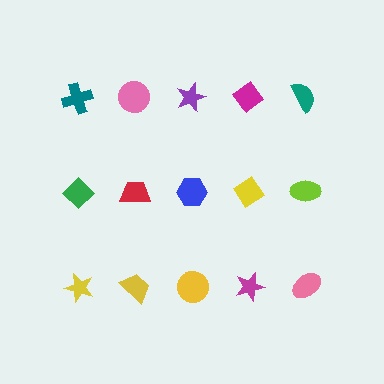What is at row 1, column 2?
A pink circle.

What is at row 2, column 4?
A yellow diamond.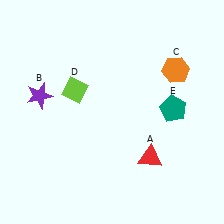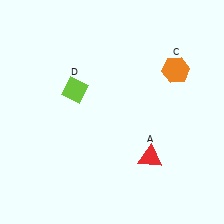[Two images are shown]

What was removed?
The purple star (B), the teal pentagon (E) were removed in Image 2.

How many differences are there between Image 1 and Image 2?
There are 2 differences between the two images.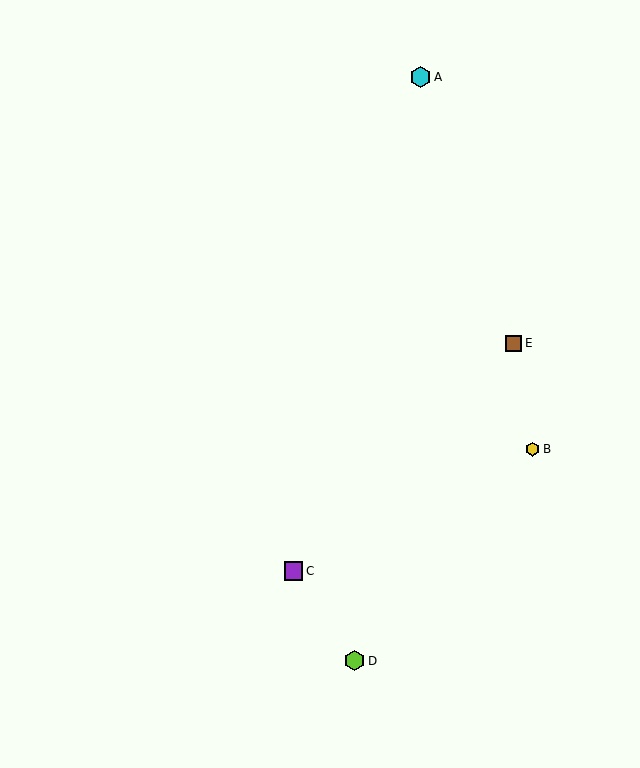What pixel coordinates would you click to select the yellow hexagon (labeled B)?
Click at (532, 449) to select the yellow hexagon B.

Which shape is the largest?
The cyan hexagon (labeled A) is the largest.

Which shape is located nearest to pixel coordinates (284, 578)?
The purple square (labeled C) at (294, 571) is nearest to that location.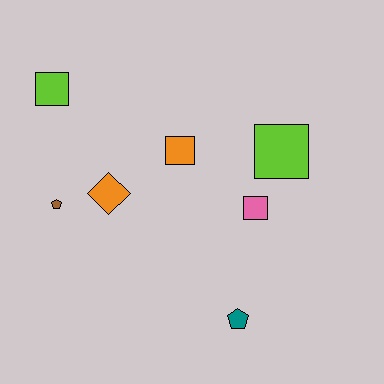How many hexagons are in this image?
There are no hexagons.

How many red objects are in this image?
There are no red objects.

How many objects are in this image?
There are 7 objects.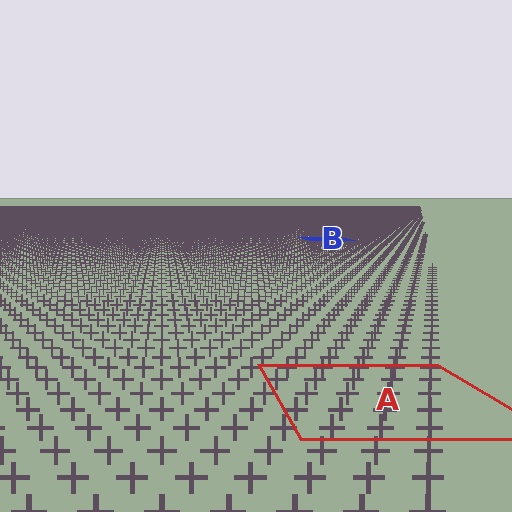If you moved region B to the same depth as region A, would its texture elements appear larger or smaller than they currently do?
They would appear larger. At a closer depth, the same texture elements are projected at a bigger on-screen size.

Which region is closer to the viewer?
Region A is closer. The texture elements there are larger and more spread out.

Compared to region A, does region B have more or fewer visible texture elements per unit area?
Region B has more texture elements per unit area — they are packed more densely because it is farther away.